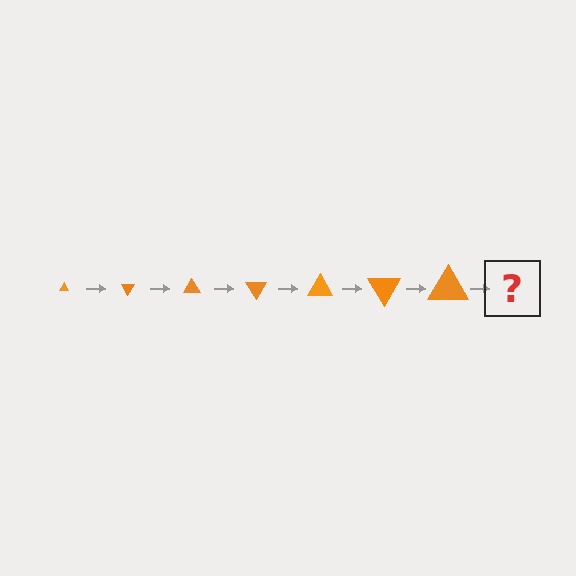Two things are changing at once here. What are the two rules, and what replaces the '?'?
The two rules are that the triangle grows larger each step and it rotates 60 degrees each step. The '?' should be a triangle, larger than the previous one and rotated 420 degrees from the start.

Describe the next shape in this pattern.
It should be a triangle, larger than the previous one and rotated 420 degrees from the start.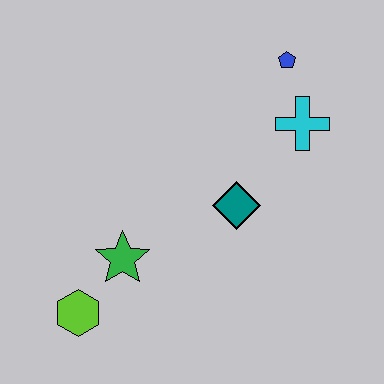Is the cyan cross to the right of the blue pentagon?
Yes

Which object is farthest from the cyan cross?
The lime hexagon is farthest from the cyan cross.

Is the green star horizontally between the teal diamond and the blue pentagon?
No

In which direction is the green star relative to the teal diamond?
The green star is to the left of the teal diamond.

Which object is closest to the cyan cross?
The blue pentagon is closest to the cyan cross.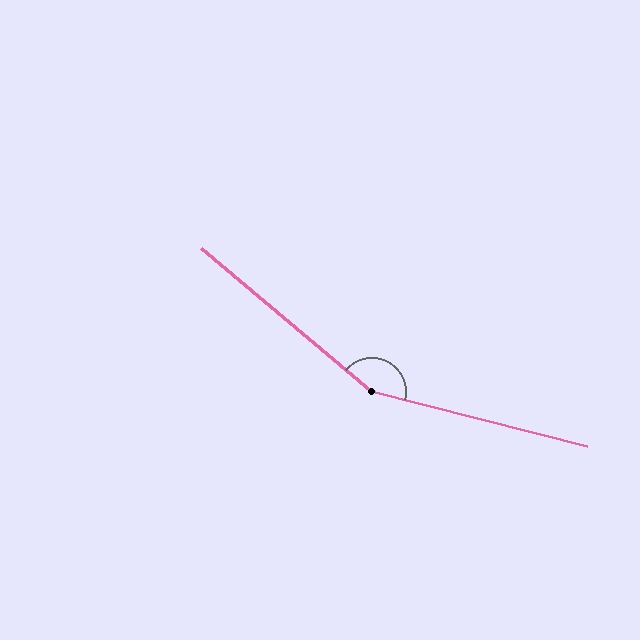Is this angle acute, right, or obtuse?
It is obtuse.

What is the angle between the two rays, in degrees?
Approximately 154 degrees.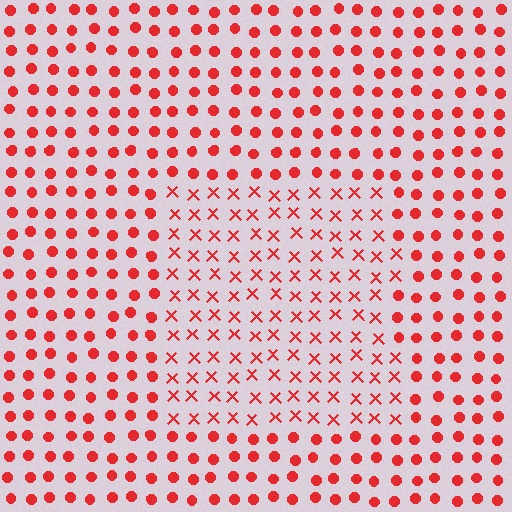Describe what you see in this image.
The image is filled with small red elements arranged in a uniform grid. A rectangle-shaped region contains X marks, while the surrounding area contains circles. The boundary is defined purely by the change in element shape.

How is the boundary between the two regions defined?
The boundary is defined by a change in element shape: X marks inside vs. circles outside. All elements share the same color and spacing.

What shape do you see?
I see a rectangle.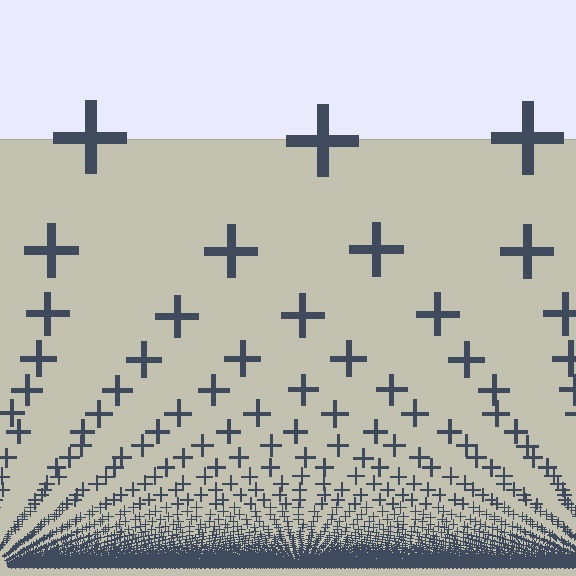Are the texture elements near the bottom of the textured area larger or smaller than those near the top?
Smaller. The gradient is inverted — elements near the bottom are smaller and denser.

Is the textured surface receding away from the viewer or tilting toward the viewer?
The surface appears to tilt toward the viewer. Texture elements get larger and sparser toward the top.